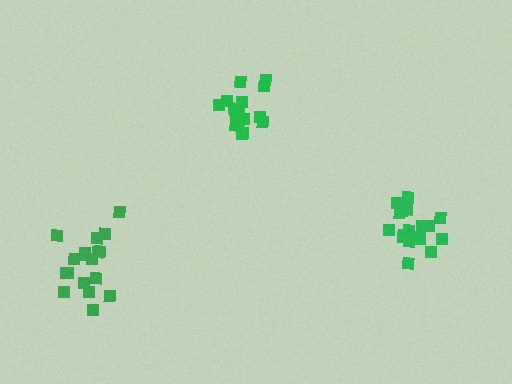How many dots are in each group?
Group 1: 18 dots, Group 2: 18 dots, Group 3: 17 dots (53 total).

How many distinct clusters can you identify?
There are 3 distinct clusters.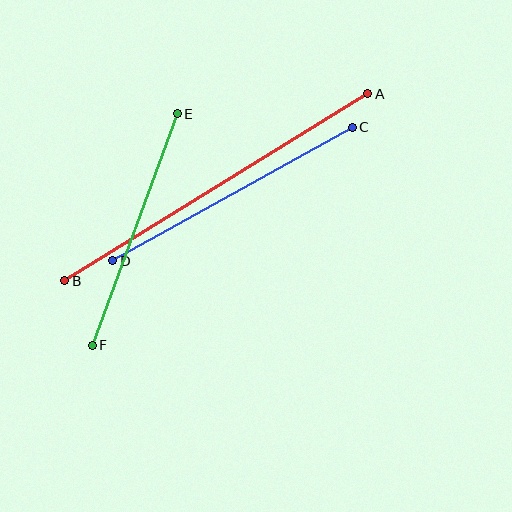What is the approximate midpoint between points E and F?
The midpoint is at approximately (135, 229) pixels.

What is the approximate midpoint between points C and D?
The midpoint is at approximately (233, 194) pixels.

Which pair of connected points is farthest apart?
Points A and B are farthest apart.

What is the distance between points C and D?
The distance is approximately 274 pixels.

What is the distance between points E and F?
The distance is approximately 247 pixels.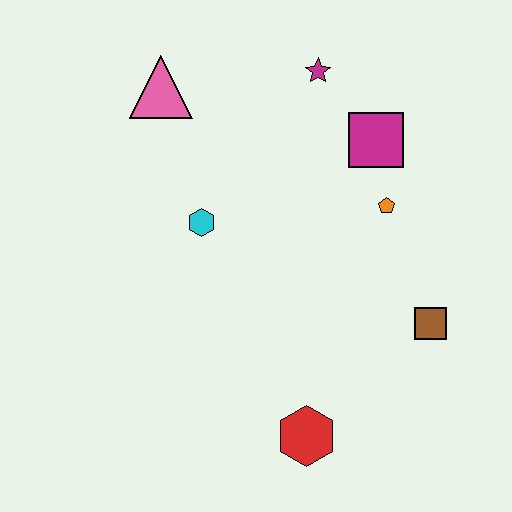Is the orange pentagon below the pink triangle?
Yes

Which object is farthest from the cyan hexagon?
The brown square is farthest from the cyan hexagon.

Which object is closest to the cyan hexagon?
The pink triangle is closest to the cyan hexagon.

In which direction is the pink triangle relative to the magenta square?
The pink triangle is to the left of the magenta square.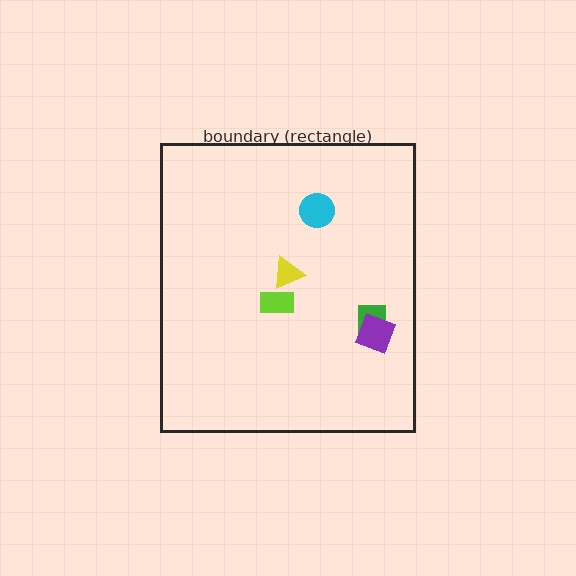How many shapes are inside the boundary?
5 inside, 0 outside.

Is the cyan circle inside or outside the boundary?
Inside.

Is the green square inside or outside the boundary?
Inside.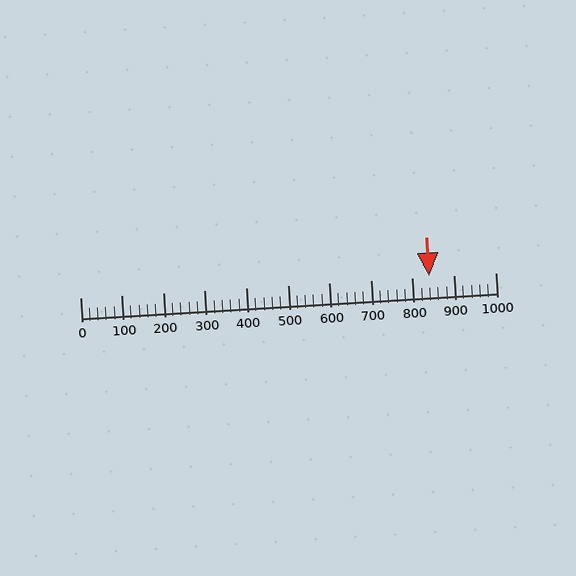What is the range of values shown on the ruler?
The ruler shows values from 0 to 1000.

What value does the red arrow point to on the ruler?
The red arrow points to approximately 840.